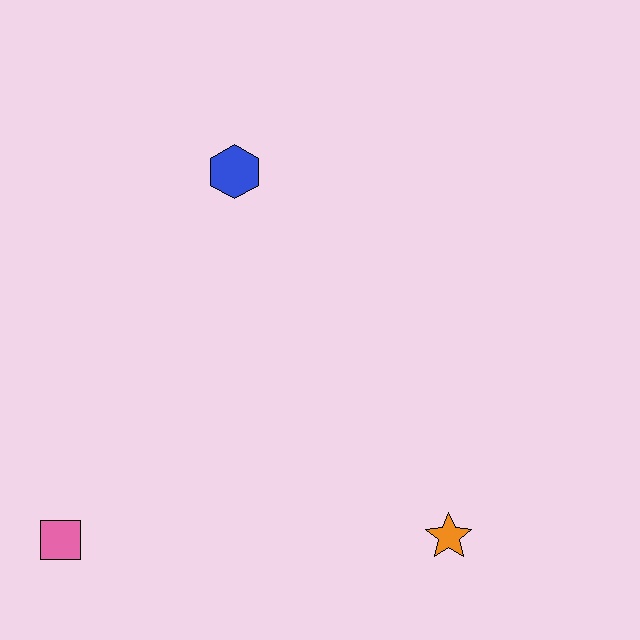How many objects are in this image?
There are 3 objects.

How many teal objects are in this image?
There are no teal objects.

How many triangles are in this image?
There are no triangles.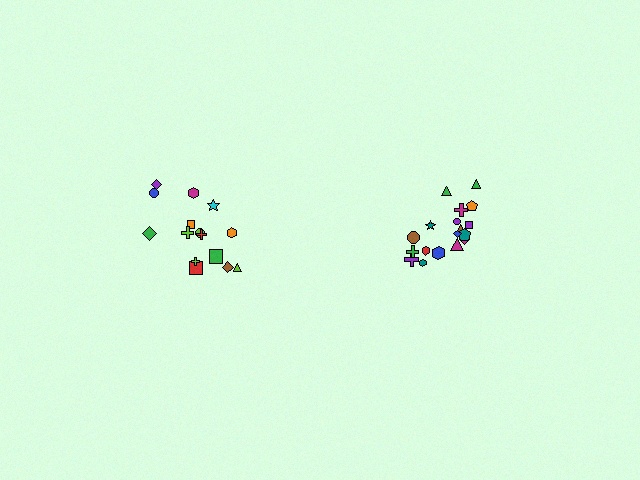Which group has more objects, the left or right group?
The right group.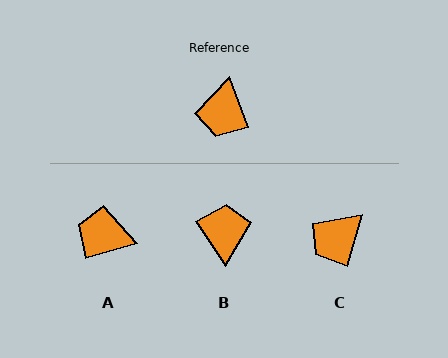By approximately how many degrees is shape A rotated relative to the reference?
Approximately 94 degrees clockwise.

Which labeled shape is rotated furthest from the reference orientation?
B, about 167 degrees away.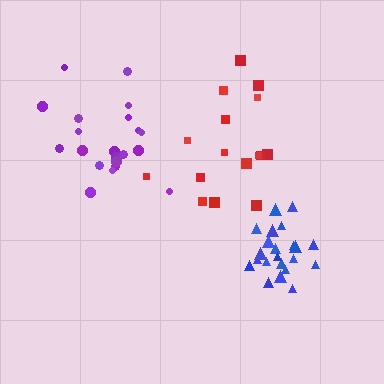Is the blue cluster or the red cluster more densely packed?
Blue.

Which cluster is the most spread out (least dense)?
Red.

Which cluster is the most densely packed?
Blue.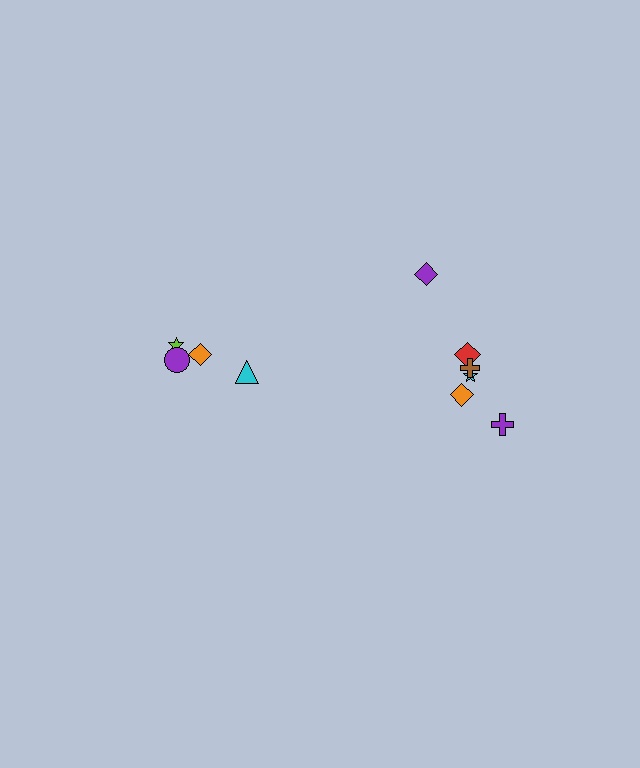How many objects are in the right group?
There are 6 objects.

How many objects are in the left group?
There are 4 objects.